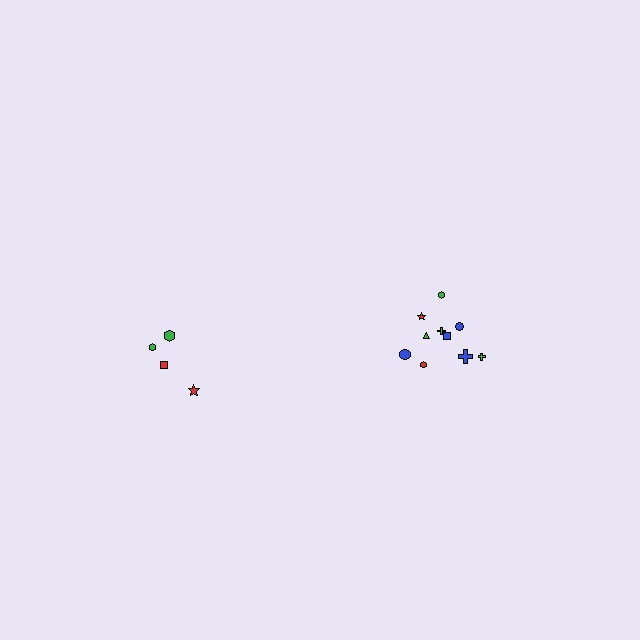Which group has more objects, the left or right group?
The right group.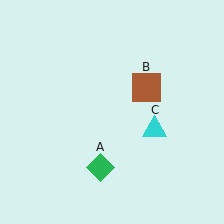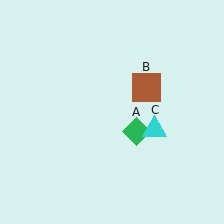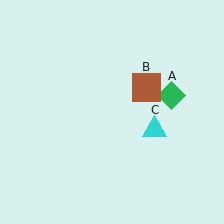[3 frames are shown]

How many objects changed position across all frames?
1 object changed position: green diamond (object A).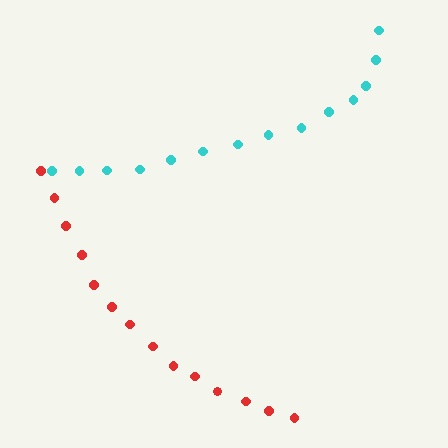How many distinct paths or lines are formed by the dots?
There are 2 distinct paths.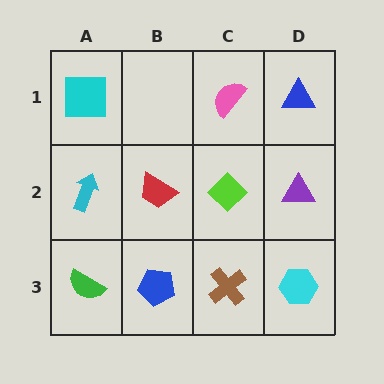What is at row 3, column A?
A green semicircle.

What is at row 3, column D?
A cyan hexagon.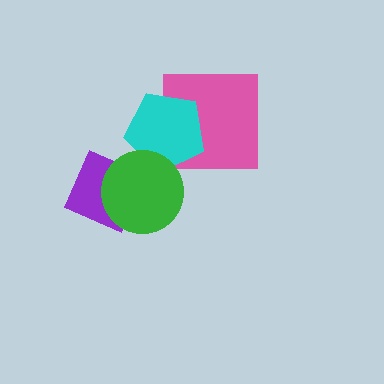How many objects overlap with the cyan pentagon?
2 objects overlap with the cyan pentagon.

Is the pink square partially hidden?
Yes, it is partially covered by another shape.